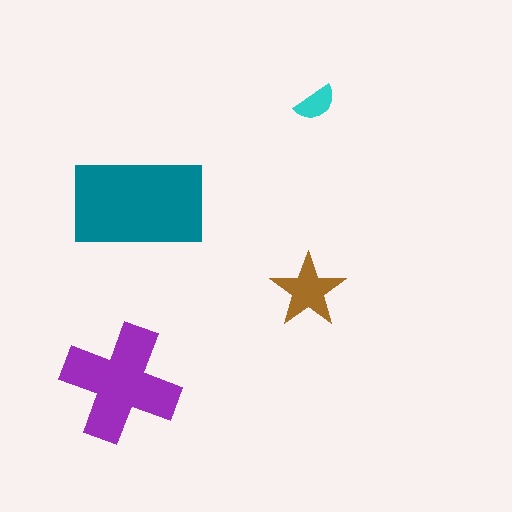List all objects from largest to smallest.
The teal rectangle, the purple cross, the brown star, the cyan semicircle.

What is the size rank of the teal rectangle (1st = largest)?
1st.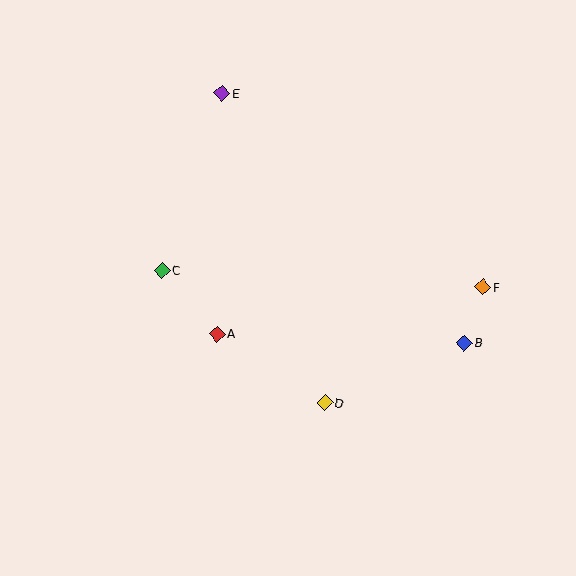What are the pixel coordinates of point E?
Point E is at (222, 93).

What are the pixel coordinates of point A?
Point A is at (217, 334).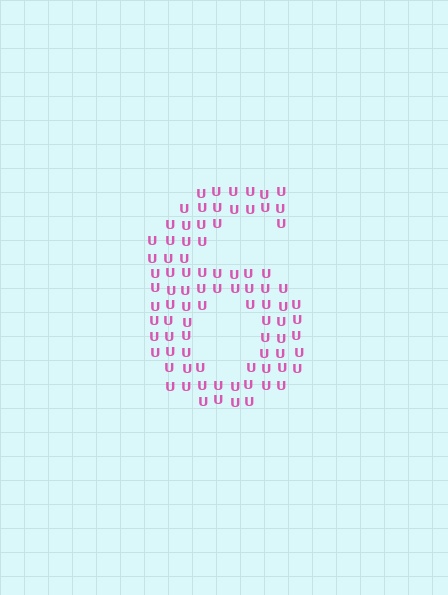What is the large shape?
The large shape is the digit 6.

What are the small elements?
The small elements are letter U's.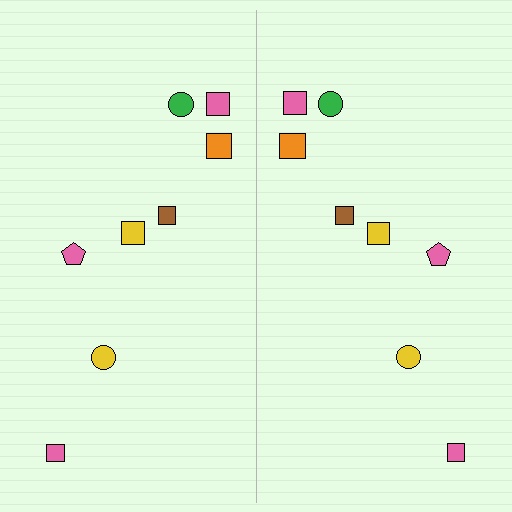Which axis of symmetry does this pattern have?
The pattern has a vertical axis of symmetry running through the center of the image.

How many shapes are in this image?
There are 16 shapes in this image.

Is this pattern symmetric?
Yes, this pattern has bilateral (reflection) symmetry.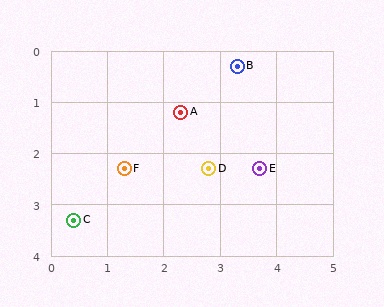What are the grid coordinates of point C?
Point C is at approximately (0.4, 3.3).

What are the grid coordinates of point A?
Point A is at approximately (2.3, 1.2).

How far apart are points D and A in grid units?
Points D and A are about 1.2 grid units apart.